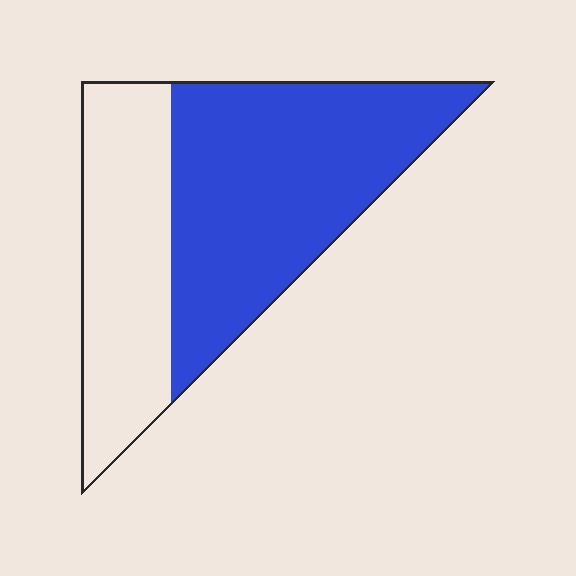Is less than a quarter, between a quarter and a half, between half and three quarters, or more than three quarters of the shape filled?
Between half and three quarters.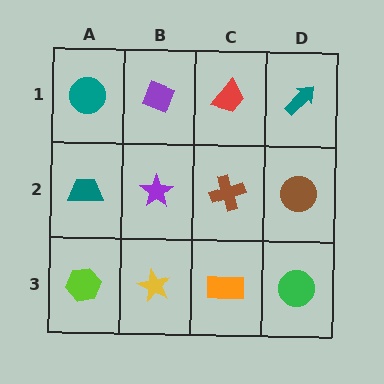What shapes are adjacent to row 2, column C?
A red trapezoid (row 1, column C), an orange rectangle (row 3, column C), a purple star (row 2, column B), a brown circle (row 2, column D).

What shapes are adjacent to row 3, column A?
A teal trapezoid (row 2, column A), a yellow star (row 3, column B).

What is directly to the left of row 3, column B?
A lime hexagon.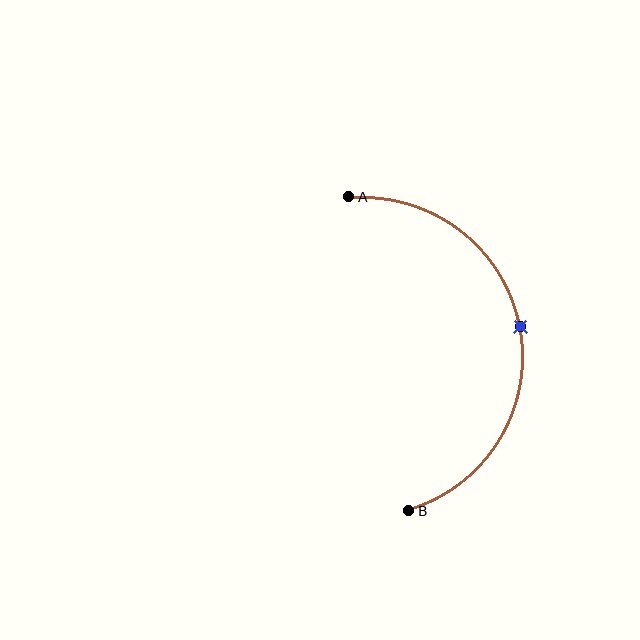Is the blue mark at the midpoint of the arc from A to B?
Yes. The blue mark lies on the arc at equal arc-length from both A and B — it is the arc midpoint.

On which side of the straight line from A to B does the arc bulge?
The arc bulges to the right of the straight line connecting A and B.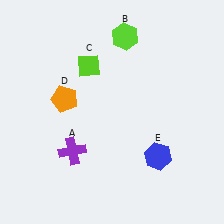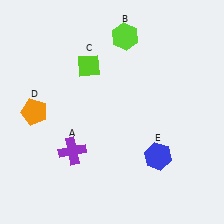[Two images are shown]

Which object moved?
The orange pentagon (D) moved left.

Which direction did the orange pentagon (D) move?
The orange pentagon (D) moved left.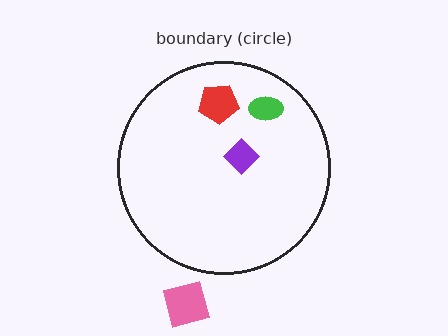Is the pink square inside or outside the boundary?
Outside.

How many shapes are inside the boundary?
3 inside, 1 outside.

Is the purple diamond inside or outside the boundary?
Inside.